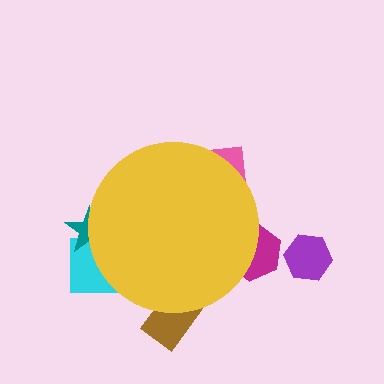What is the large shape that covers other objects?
A yellow circle.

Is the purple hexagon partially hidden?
No, the purple hexagon is fully visible.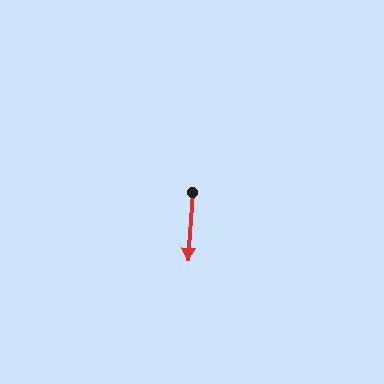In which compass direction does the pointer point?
South.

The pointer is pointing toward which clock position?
Roughly 6 o'clock.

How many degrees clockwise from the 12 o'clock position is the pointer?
Approximately 184 degrees.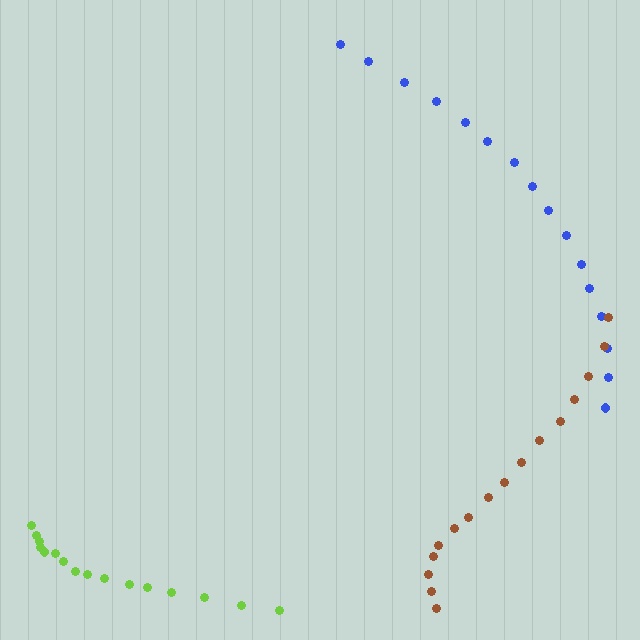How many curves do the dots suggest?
There are 3 distinct paths.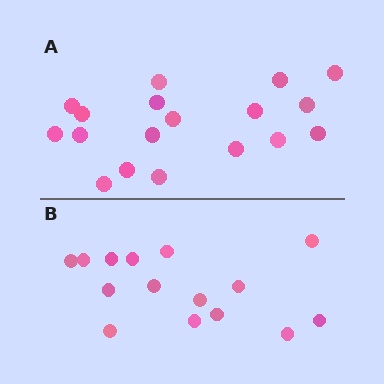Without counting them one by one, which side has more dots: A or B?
Region A (the top region) has more dots.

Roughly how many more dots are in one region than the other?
Region A has just a few more — roughly 2 or 3 more dots than region B.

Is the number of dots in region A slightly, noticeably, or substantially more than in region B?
Region A has only slightly more — the two regions are fairly close. The ratio is roughly 1.2 to 1.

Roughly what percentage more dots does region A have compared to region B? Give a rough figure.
About 20% more.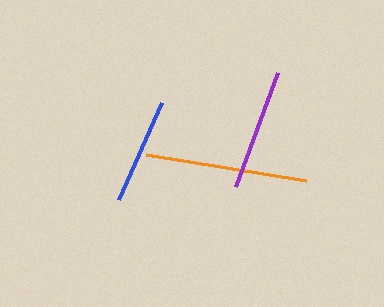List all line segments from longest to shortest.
From longest to shortest: orange, purple, blue.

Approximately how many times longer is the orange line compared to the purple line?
The orange line is approximately 1.3 times the length of the purple line.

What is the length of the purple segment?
The purple segment is approximately 121 pixels long.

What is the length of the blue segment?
The blue segment is approximately 106 pixels long.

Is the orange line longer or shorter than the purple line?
The orange line is longer than the purple line.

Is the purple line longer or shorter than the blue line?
The purple line is longer than the blue line.